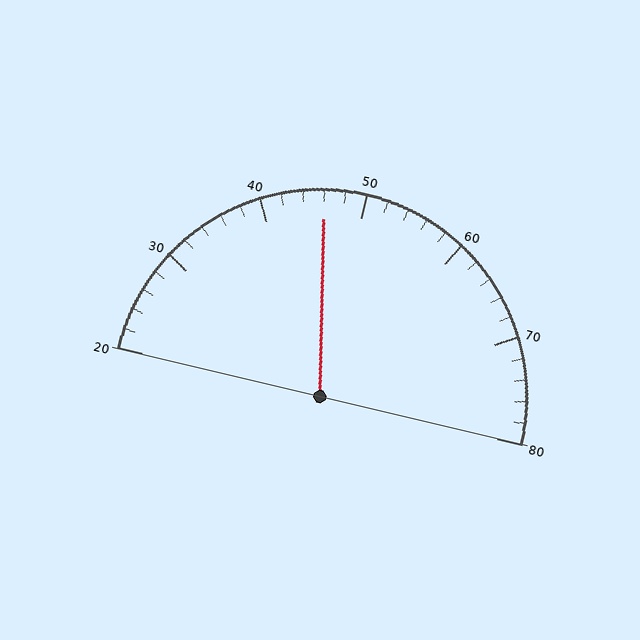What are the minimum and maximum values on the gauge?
The gauge ranges from 20 to 80.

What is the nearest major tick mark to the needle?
The nearest major tick mark is 50.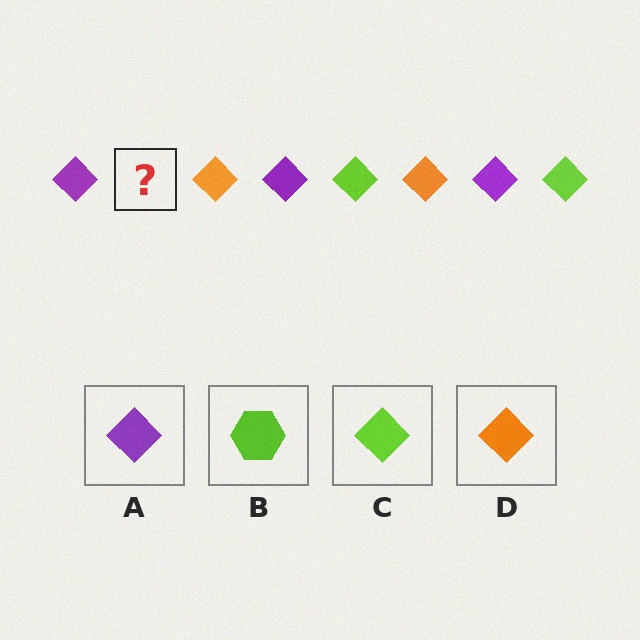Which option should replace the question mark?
Option C.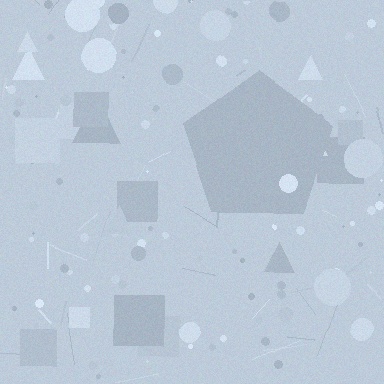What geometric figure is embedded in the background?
A pentagon is embedded in the background.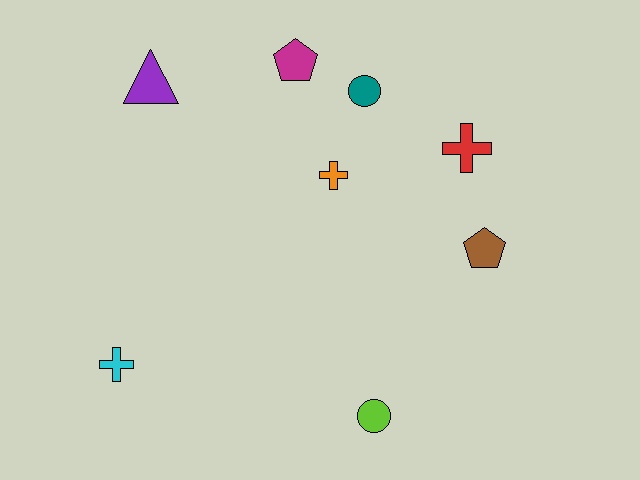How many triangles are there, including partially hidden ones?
There is 1 triangle.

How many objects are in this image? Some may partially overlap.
There are 8 objects.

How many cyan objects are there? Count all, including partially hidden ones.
There is 1 cyan object.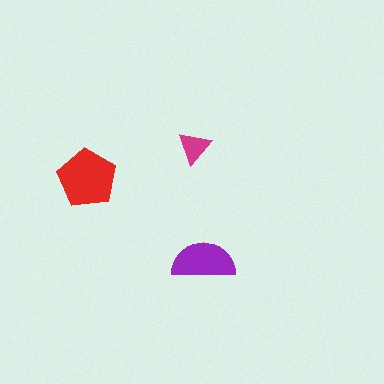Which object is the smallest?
The magenta triangle.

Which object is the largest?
The red pentagon.